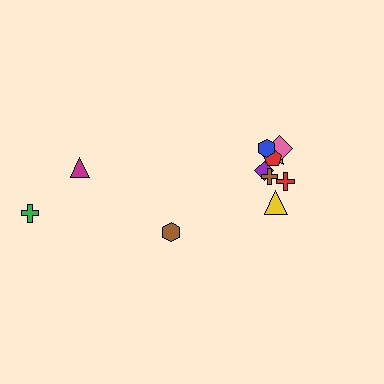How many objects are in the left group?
There are 3 objects.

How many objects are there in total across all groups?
There are 11 objects.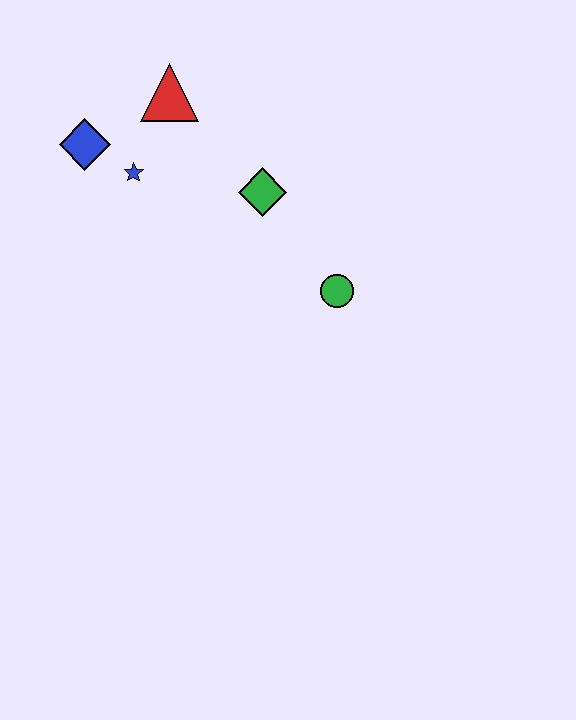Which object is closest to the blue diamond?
The blue star is closest to the blue diamond.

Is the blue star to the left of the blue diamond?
No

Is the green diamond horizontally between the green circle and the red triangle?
Yes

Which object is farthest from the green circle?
The blue diamond is farthest from the green circle.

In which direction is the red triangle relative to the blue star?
The red triangle is above the blue star.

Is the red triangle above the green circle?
Yes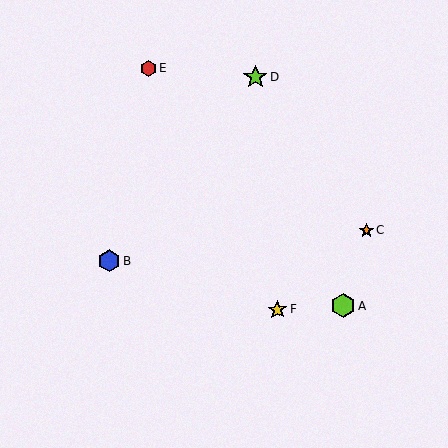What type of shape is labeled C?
Shape C is an orange star.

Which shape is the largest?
The lime hexagon (labeled A) is the largest.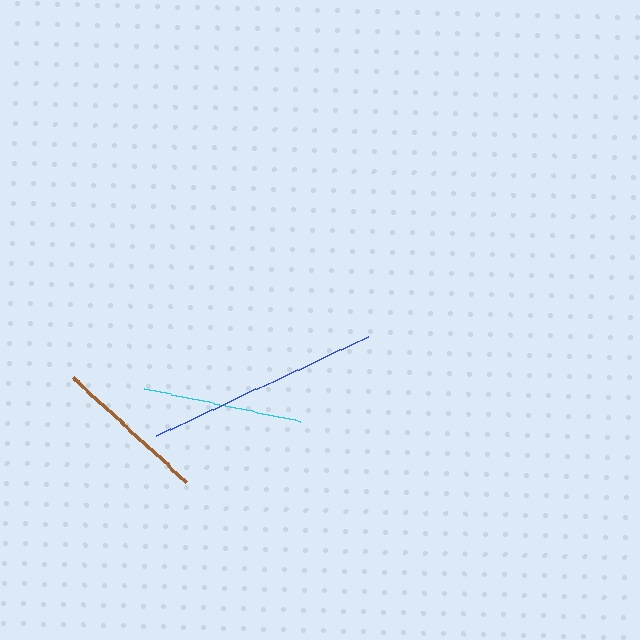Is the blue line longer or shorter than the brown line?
The blue line is longer than the brown line.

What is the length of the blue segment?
The blue segment is approximately 233 pixels long.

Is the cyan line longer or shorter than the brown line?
The cyan line is longer than the brown line.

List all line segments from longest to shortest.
From longest to shortest: blue, cyan, brown.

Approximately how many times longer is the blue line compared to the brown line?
The blue line is approximately 1.5 times the length of the brown line.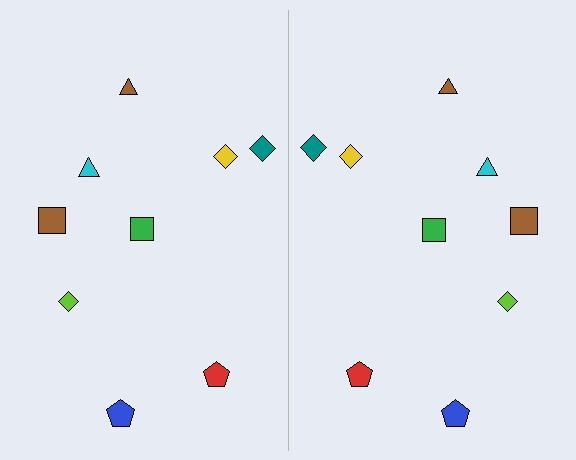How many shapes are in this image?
There are 18 shapes in this image.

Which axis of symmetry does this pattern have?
The pattern has a vertical axis of symmetry running through the center of the image.